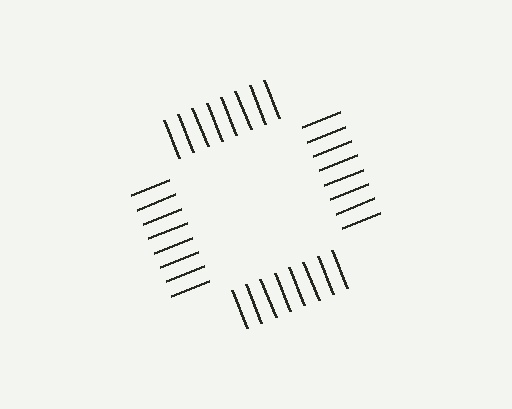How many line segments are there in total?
32 — 8 along each of the 4 edges.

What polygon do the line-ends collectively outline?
An illusory square — the line segments terminate on its edges but no continuous stroke is drawn.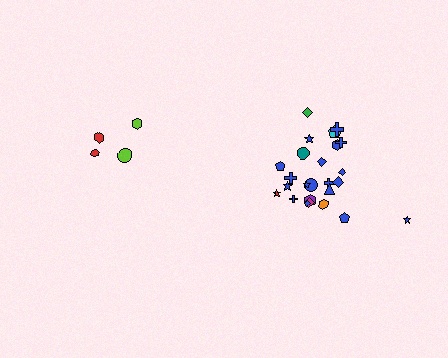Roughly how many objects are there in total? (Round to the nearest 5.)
Roughly 30 objects in total.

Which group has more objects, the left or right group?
The right group.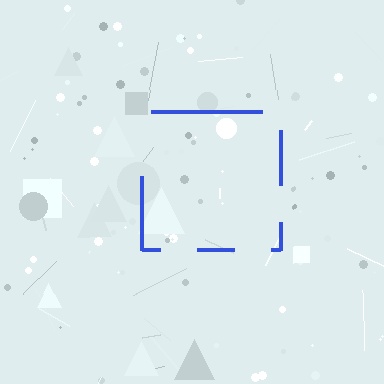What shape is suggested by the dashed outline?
The dashed outline suggests a square.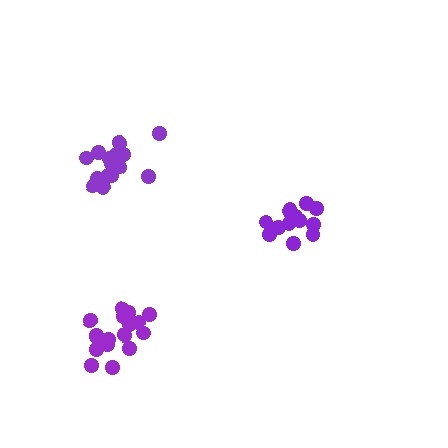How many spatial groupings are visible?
There are 3 spatial groupings.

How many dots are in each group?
Group 1: 14 dots, Group 2: 17 dots, Group 3: 17 dots (48 total).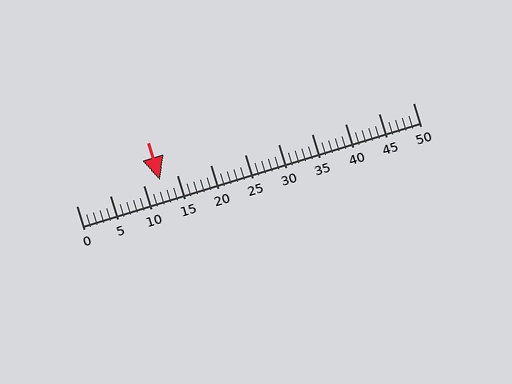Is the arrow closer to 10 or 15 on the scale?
The arrow is closer to 10.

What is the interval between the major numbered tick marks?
The major tick marks are spaced 5 units apart.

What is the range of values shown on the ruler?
The ruler shows values from 0 to 50.